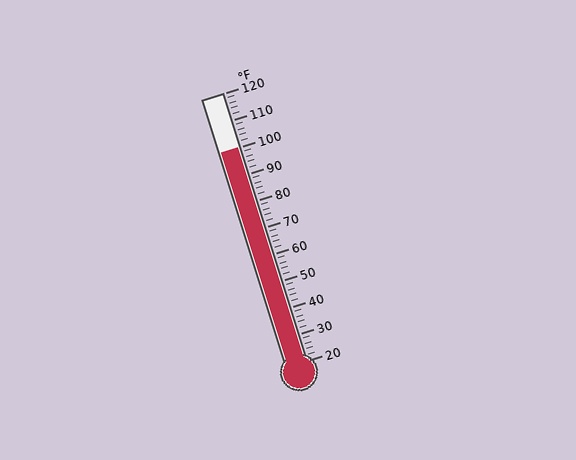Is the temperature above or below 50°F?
The temperature is above 50°F.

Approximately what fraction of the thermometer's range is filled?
The thermometer is filled to approximately 80% of its range.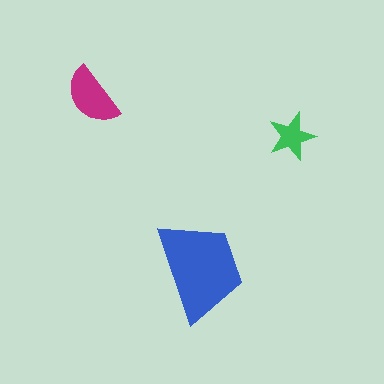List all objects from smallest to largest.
The green star, the magenta semicircle, the blue trapezoid.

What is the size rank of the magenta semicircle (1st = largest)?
2nd.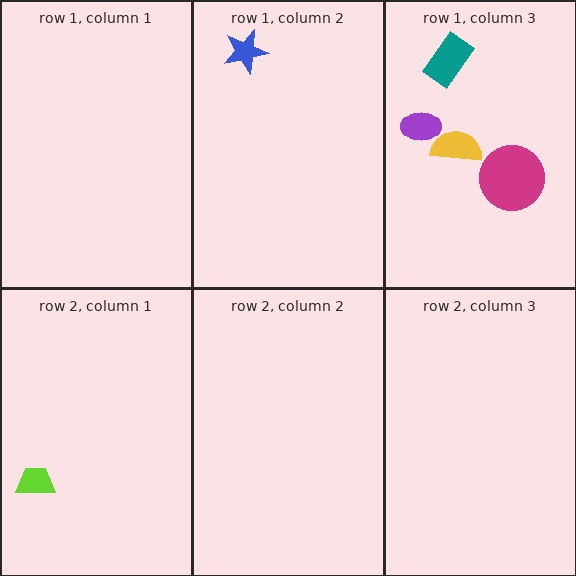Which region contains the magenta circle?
The row 1, column 3 region.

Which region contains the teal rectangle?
The row 1, column 3 region.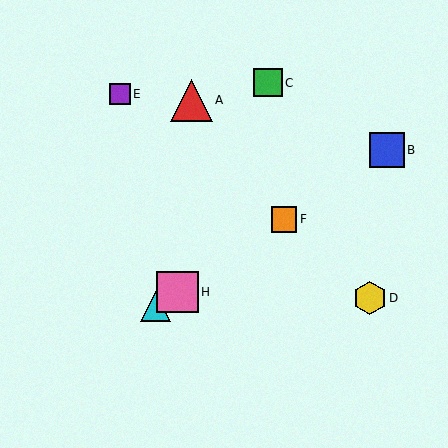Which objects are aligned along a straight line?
Objects B, F, G, H are aligned along a straight line.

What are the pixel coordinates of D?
Object D is at (370, 298).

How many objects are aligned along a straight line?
4 objects (B, F, G, H) are aligned along a straight line.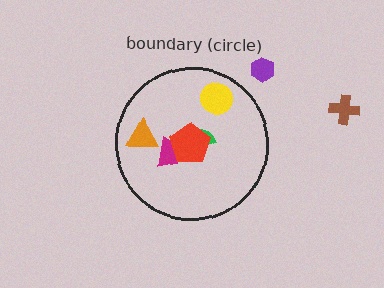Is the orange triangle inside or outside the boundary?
Inside.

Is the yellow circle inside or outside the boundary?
Inside.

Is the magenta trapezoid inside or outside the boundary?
Inside.